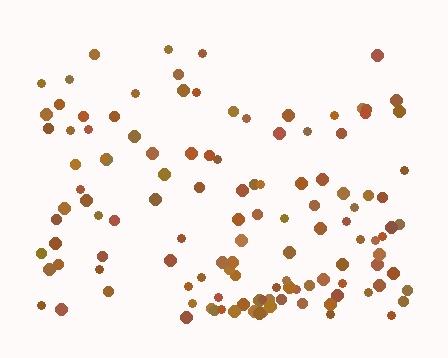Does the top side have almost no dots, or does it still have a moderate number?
Still a moderate number, just noticeably fewer than the bottom.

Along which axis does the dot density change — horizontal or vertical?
Vertical.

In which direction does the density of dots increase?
From top to bottom, with the bottom side densest.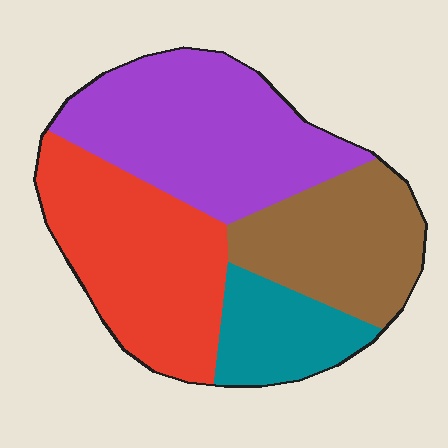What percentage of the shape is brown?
Brown takes up about one fifth (1/5) of the shape.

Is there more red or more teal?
Red.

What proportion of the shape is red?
Red covers 31% of the shape.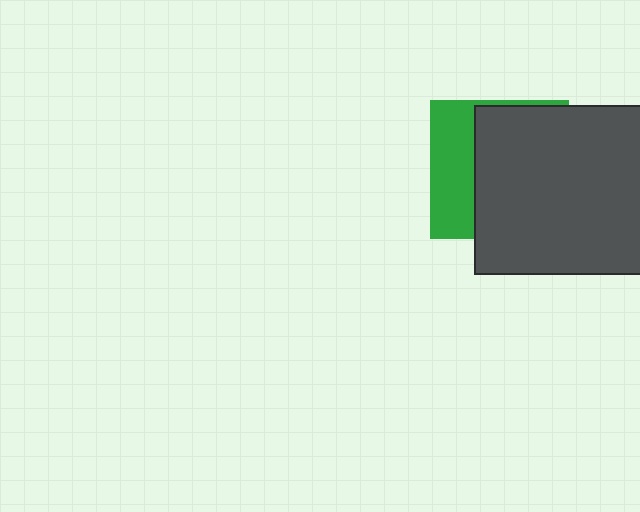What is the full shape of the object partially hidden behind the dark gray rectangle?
The partially hidden object is a green square.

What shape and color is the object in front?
The object in front is a dark gray rectangle.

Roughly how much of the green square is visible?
A small part of it is visible (roughly 34%).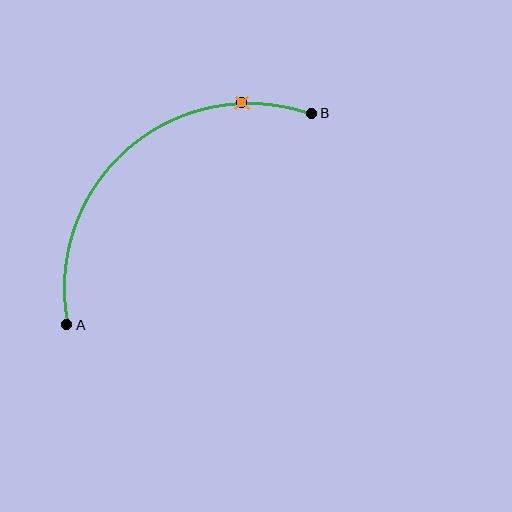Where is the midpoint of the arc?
The arc midpoint is the point on the curve farthest from the straight line joining A and B. It sits above and to the left of that line.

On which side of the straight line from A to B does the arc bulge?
The arc bulges above and to the left of the straight line connecting A and B.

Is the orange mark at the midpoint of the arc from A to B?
No. The orange mark lies on the arc but is closer to endpoint B. The arc midpoint would be at the point on the curve equidistant along the arc from both A and B.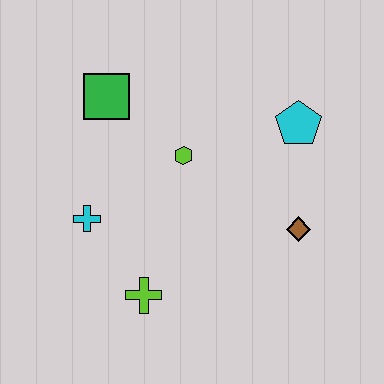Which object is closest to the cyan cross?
The lime cross is closest to the cyan cross.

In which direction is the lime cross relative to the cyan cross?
The lime cross is below the cyan cross.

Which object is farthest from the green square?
The brown diamond is farthest from the green square.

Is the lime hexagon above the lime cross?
Yes